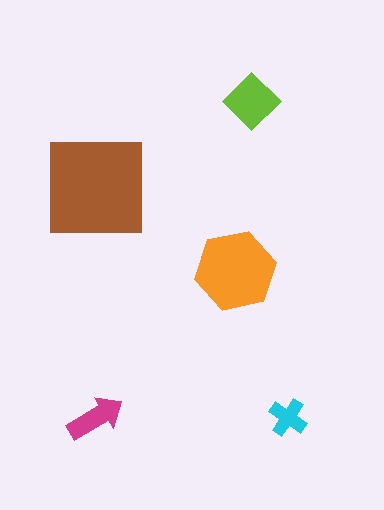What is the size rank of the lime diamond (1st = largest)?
3rd.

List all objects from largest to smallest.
The brown square, the orange hexagon, the lime diamond, the magenta arrow, the cyan cross.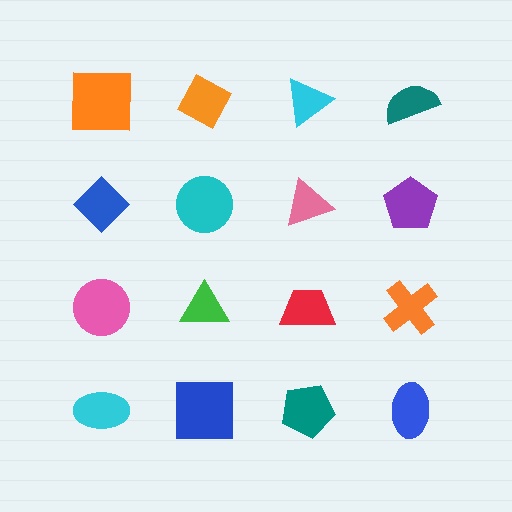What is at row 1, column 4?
A teal semicircle.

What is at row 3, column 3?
A red trapezoid.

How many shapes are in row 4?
4 shapes.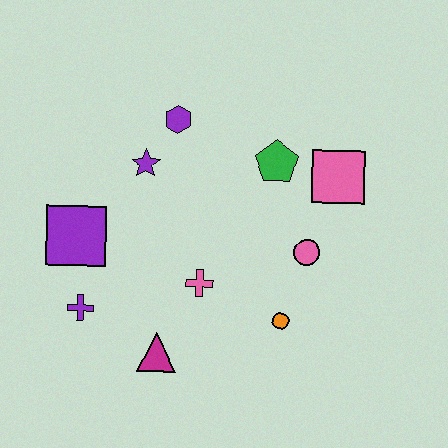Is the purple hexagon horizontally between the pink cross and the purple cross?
Yes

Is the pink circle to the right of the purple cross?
Yes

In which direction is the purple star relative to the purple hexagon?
The purple star is below the purple hexagon.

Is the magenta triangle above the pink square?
No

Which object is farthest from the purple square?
The pink square is farthest from the purple square.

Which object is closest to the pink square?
The green pentagon is closest to the pink square.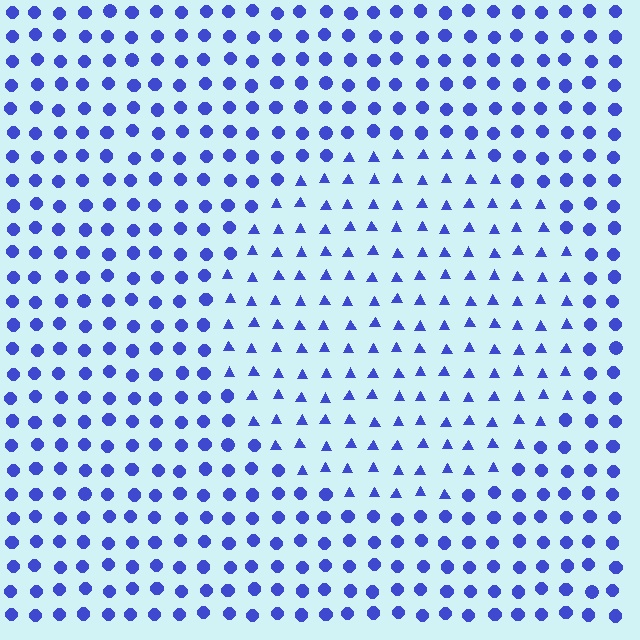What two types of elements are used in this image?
The image uses triangles inside the circle region and circles outside it.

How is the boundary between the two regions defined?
The boundary is defined by a change in element shape: triangles inside vs. circles outside. All elements share the same color and spacing.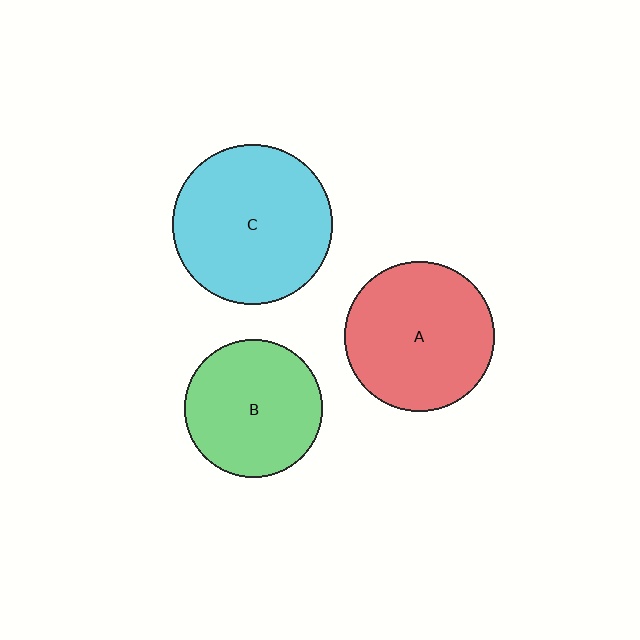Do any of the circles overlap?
No, none of the circles overlap.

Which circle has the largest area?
Circle C (cyan).